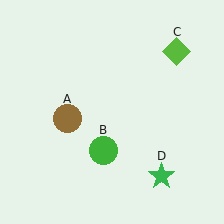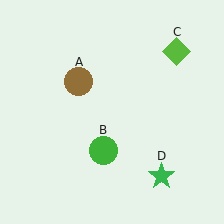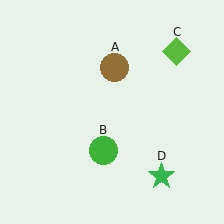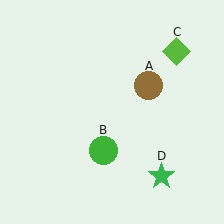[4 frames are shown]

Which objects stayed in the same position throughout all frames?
Green circle (object B) and lime diamond (object C) and green star (object D) remained stationary.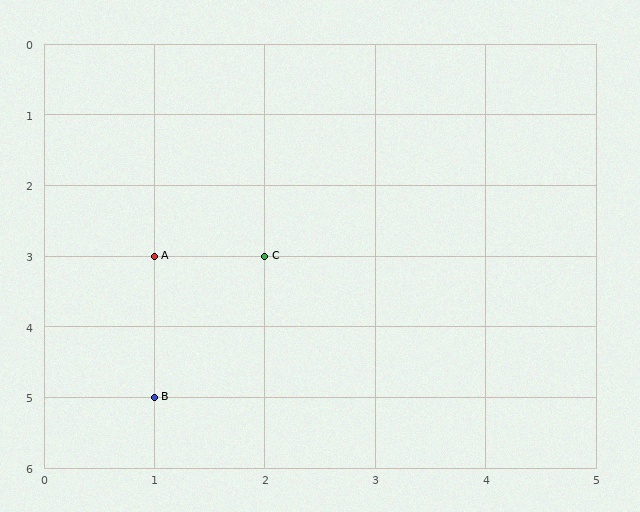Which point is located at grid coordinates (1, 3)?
Point A is at (1, 3).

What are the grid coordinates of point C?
Point C is at grid coordinates (2, 3).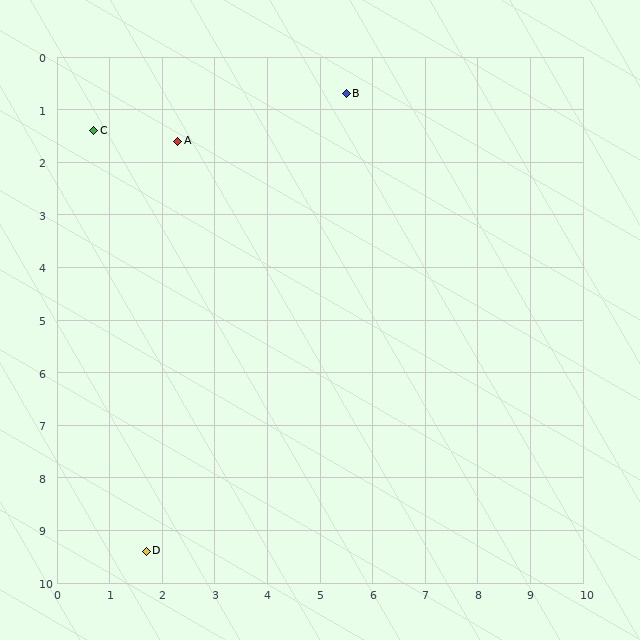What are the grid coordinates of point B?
Point B is at approximately (5.5, 0.7).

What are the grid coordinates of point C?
Point C is at approximately (0.7, 1.4).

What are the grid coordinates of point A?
Point A is at approximately (2.3, 1.6).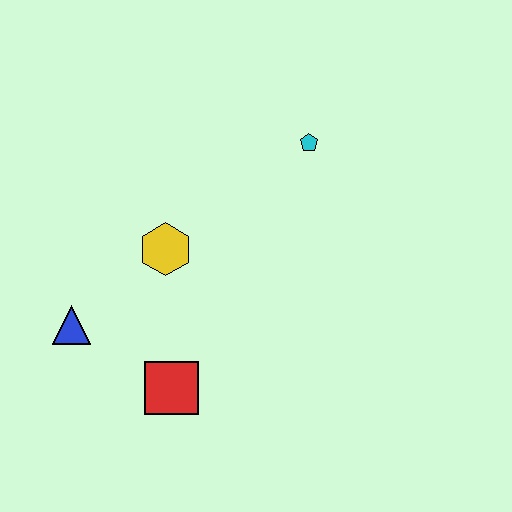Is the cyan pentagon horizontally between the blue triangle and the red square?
No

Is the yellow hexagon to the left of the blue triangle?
No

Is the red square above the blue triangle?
No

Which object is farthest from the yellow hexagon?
The cyan pentagon is farthest from the yellow hexagon.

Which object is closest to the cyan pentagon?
The yellow hexagon is closest to the cyan pentagon.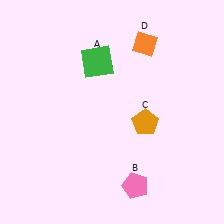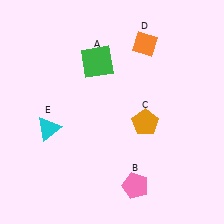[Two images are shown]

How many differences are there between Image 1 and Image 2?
There is 1 difference between the two images.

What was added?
A cyan triangle (E) was added in Image 2.